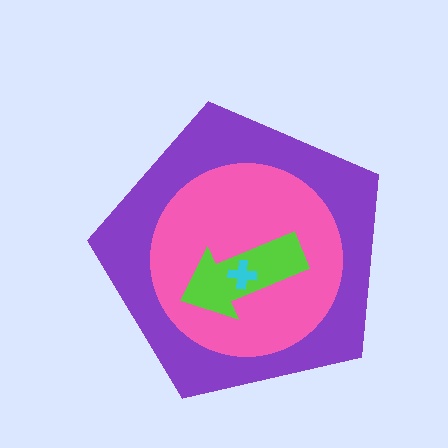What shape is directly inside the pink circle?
The lime arrow.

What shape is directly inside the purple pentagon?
The pink circle.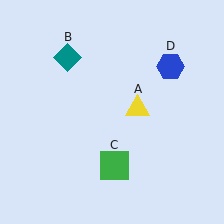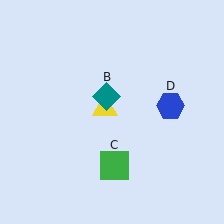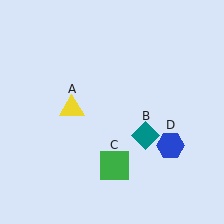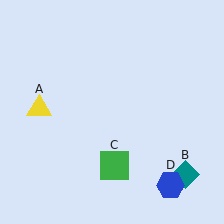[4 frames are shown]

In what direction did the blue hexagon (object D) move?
The blue hexagon (object D) moved down.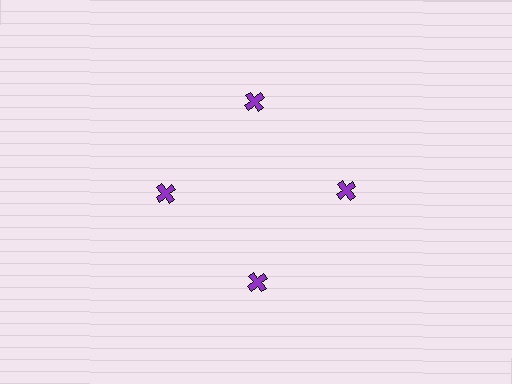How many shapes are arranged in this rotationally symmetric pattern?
There are 4 shapes, arranged in 4 groups of 1.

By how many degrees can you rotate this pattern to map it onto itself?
The pattern maps onto itself every 90 degrees of rotation.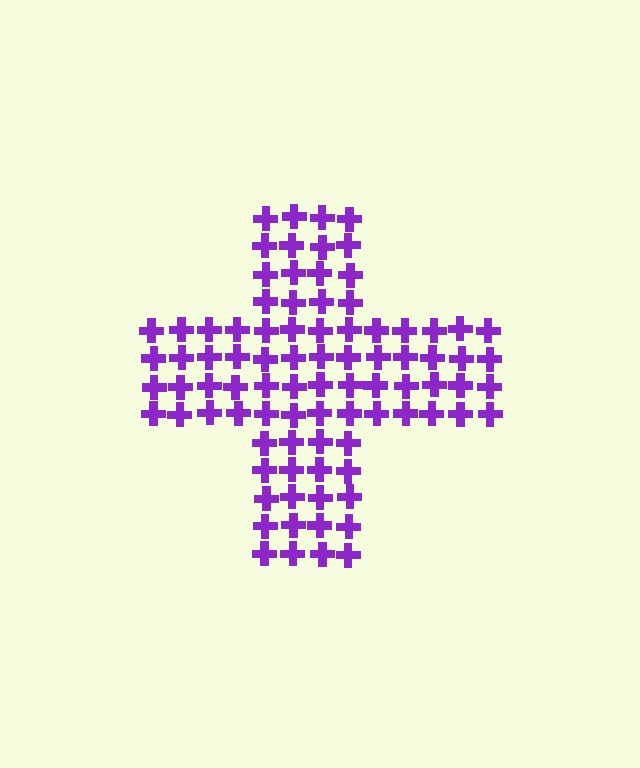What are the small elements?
The small elements are crosses.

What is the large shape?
The large shape is a cross.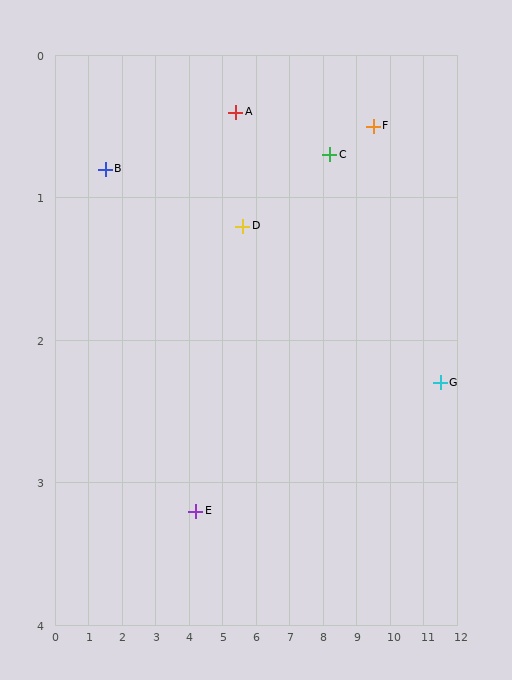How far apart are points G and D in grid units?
Points G and D are about 6.0 grid units apart.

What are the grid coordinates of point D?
Point D is at approximately (5.6, 1.2).